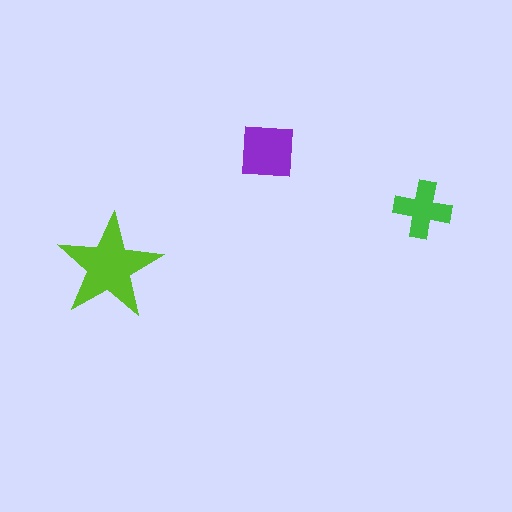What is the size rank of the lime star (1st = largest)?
1st.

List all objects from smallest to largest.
The green cross, the purple square, the lime star.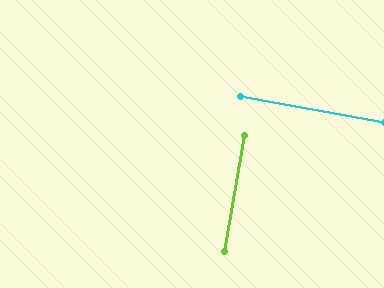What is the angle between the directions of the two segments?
Approximately 89 degrees.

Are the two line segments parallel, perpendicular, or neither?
Perpendicular — they meet at approximately 89°.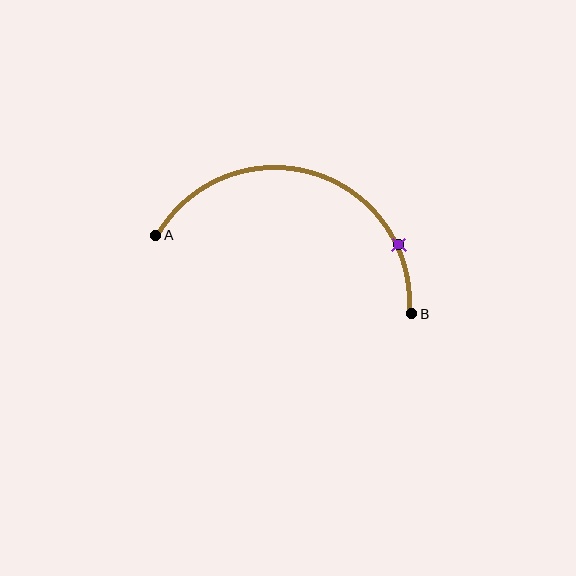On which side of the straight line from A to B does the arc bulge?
The arc bulges above the straight line connecting A and B.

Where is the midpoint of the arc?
The arc midpoint is the point on the curve farthest from the straight line joining A and B. It sits above that line.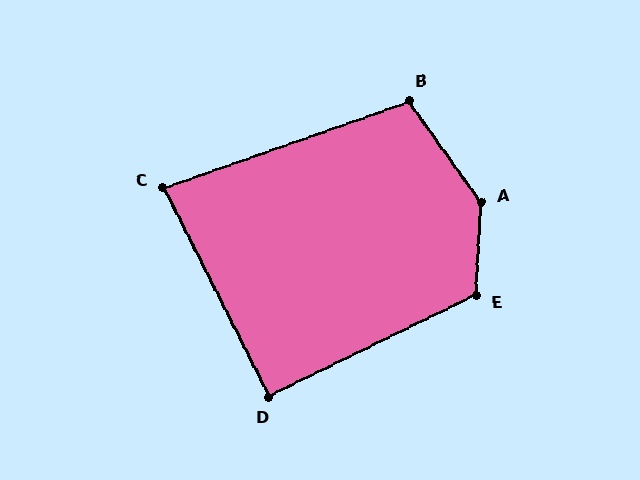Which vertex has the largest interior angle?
A, at approximately 142 degrees.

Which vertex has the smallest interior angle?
C, at approximately 83 degrees.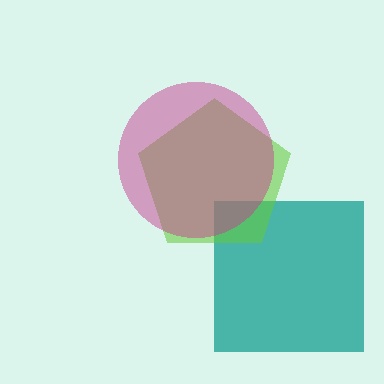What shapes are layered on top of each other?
The layered shapes are: a teal square, a lime pentagon, a magenta circle.